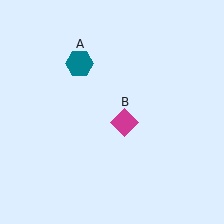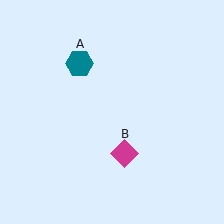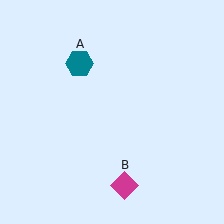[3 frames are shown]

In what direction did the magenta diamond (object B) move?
The magenta diamond (object B) moved down.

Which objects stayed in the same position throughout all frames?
Teal hexagon (object A) remained stationary.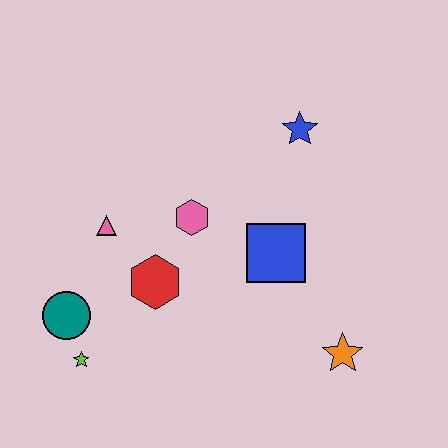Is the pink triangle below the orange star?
No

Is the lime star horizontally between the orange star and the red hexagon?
No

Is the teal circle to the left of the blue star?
Yes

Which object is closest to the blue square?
The pink hexagon is closest to the blue square.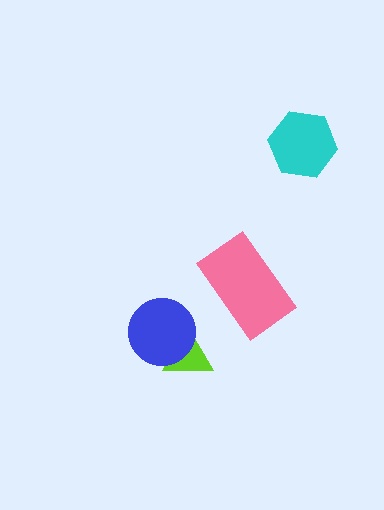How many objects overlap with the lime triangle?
1 object overlaps with the lime triangle.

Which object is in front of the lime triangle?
The blue circle is in front of the lime triangle.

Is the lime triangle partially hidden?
Yes, it is partially covered by another shape.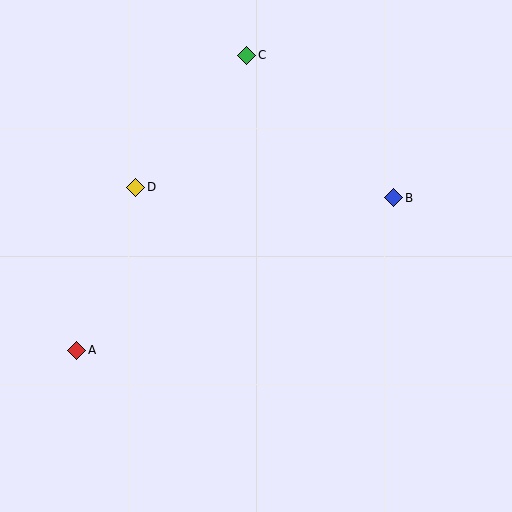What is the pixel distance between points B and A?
The distance between B and A is 352 pixels.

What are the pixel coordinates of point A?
Point A is at (77, 350).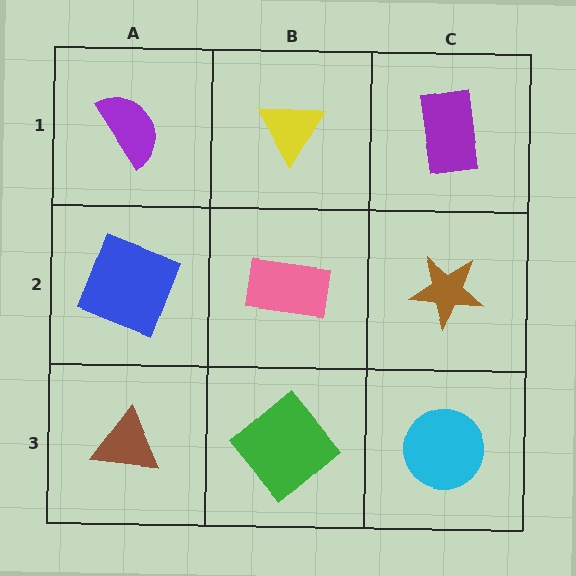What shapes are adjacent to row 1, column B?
A pink rectangle (row 2, column B), a purple semicircle (row 1, column A), a purple rectangle (row 1, column C).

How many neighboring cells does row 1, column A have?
2.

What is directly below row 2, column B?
A green diamond.